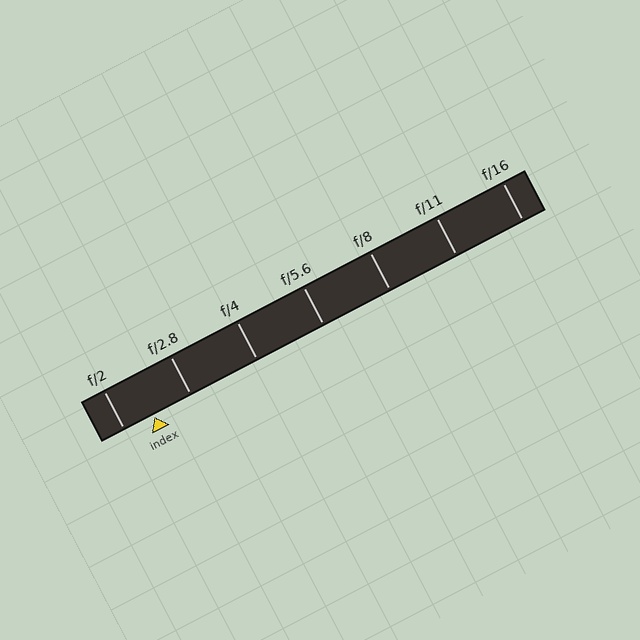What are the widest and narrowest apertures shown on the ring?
The widest aperture shown is f/2 and the narrowest is f/16.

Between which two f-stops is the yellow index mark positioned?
The index mark is between f/2 and f/2.8.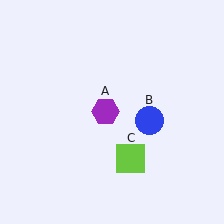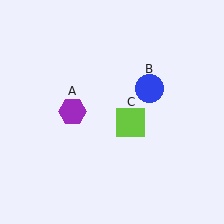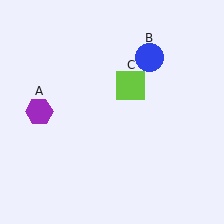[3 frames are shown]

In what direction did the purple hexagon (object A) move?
The purple hexagon (object A) moved left.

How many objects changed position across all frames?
3 objects changed position: purple hexagon (object A), blue circle (object B), lime square (object C).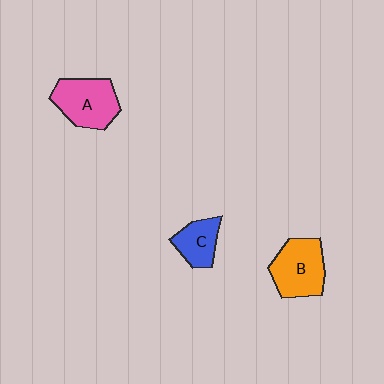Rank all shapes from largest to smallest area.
From largest to smallest: A (pink), B (orange), C (blue).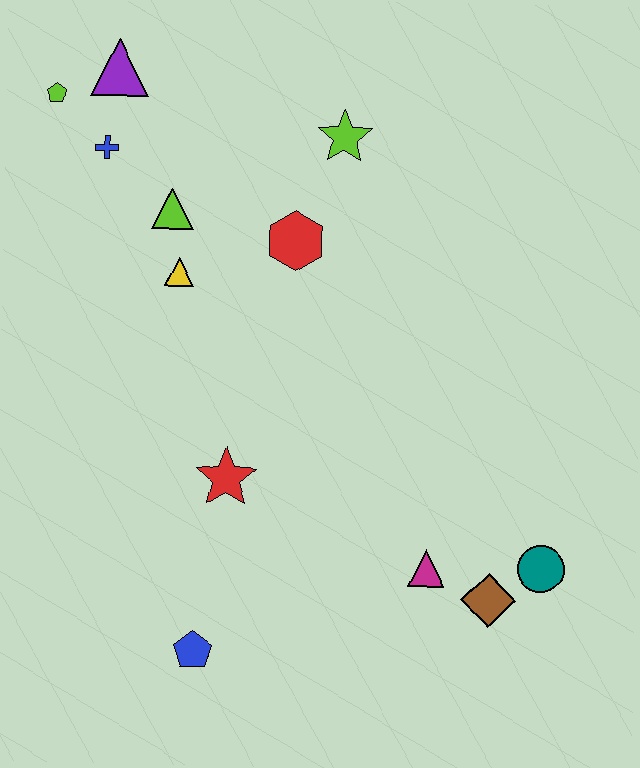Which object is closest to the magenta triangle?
The brown diamond is closest to the magenta triangle.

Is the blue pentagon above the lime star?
No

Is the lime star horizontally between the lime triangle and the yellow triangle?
No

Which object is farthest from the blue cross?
The teal circle is farthest from the blue cross.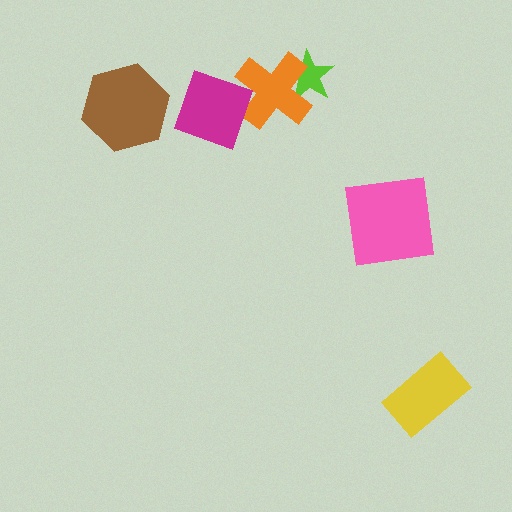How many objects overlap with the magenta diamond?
1 object overlaps with the magenta diamond.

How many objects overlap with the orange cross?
2 objects overlap with the orange cross.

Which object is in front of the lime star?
The orange cross is in front of the lime star.